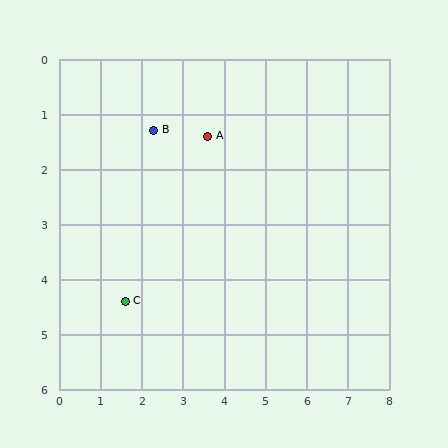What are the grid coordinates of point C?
Point C is at approximately (1.6, 4.4).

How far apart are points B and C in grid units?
Points B and C are about 3.2 grid units apart.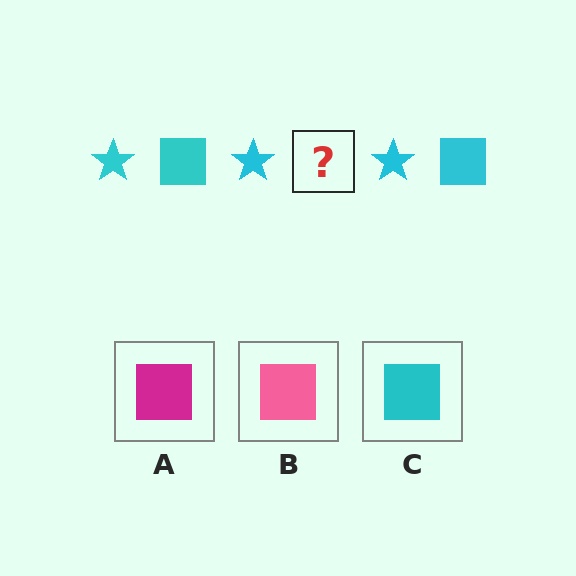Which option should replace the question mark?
Option C.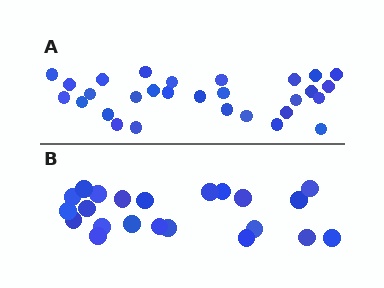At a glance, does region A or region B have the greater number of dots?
Region A (the top region) has more dots.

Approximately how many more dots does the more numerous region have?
Region A has roughly 8 or so more dots than region B.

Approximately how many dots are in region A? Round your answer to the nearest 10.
About 30 dots. (The exact count is 29, which rounds to 30.)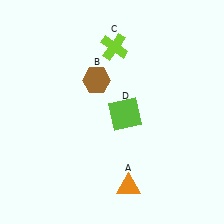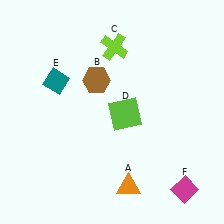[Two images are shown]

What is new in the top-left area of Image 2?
A teal diamond (E) was added in the top-left area of Image 2.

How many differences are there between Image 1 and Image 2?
There are 2 differences between the two images.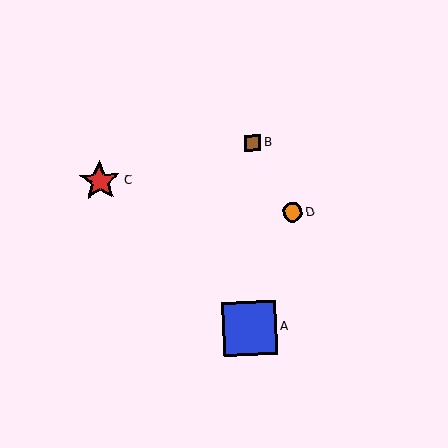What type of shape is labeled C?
Shape C is a red star.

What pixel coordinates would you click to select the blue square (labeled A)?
Click at (250, 328) to select the blue square A.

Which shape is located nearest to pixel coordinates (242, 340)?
The blue square (labeled A) at (250, 328) is nearest to that location.